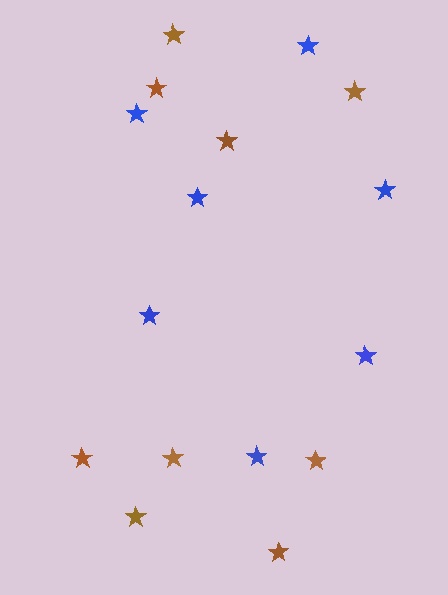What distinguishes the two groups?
There are 2 groups: one group of blue stars (7) and one group of brown stars (9).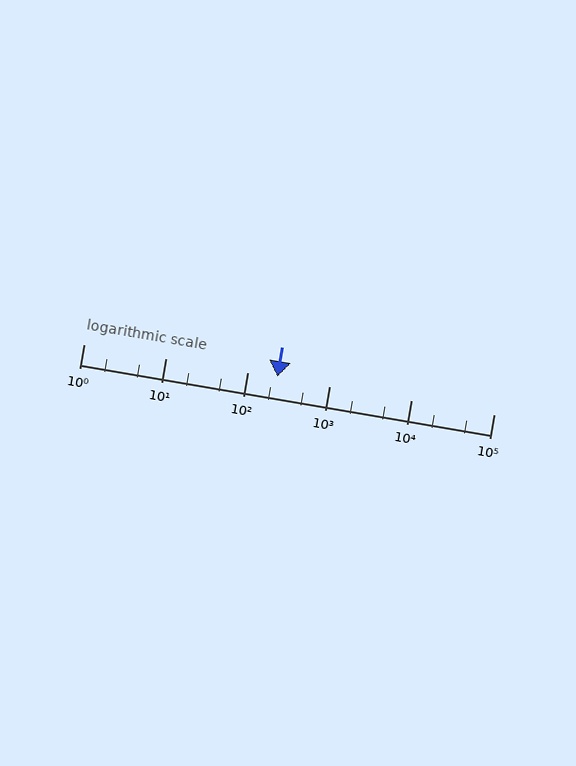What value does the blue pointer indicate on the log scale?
The pointer indicates approximately 230.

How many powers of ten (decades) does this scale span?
The scale spans 5 decades, from 1 to 100000.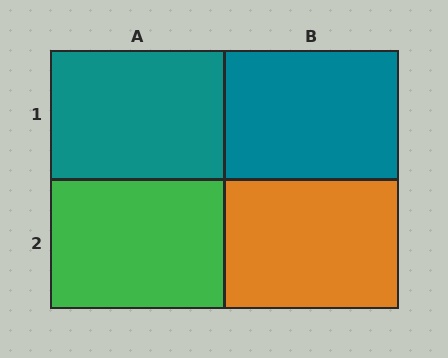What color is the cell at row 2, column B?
Orange.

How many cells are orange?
1 cell is orange.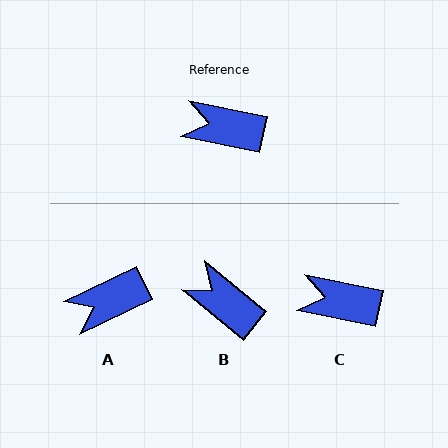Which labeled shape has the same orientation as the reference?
C.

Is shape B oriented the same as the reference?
No, it is off by about 28 degrees.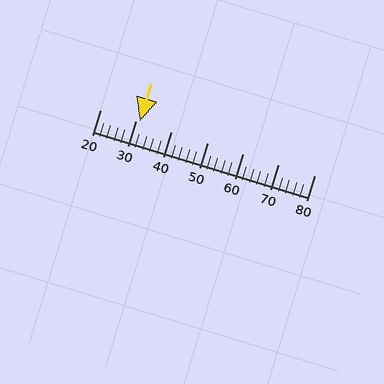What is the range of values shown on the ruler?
The ruler shows values from 20 to 80.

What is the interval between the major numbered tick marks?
The major tick marks are spaced 10 units apart.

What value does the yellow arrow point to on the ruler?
The yellow arrow points to approximately 31.